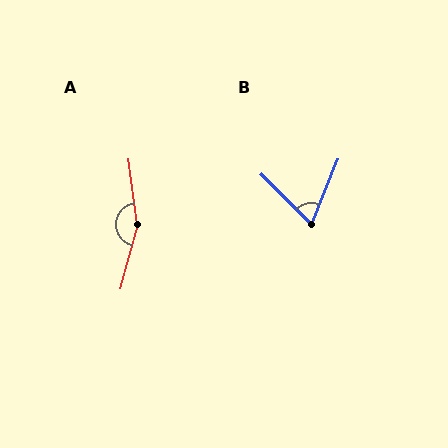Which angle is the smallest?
B, at approximately 67 degrees.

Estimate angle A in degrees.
Approximately 157 degrees.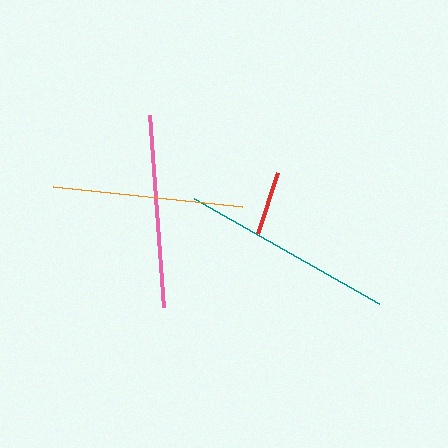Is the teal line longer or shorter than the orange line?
The teal line is longer than the orange line.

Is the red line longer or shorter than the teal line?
The teal line is longer than the red line.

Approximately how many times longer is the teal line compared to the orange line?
The teal line is approximately 1.1 times the length of the orange line.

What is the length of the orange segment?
The orange segment is approximately 190 pixels long.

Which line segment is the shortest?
The red line is the shortest at approximately 65 pixels.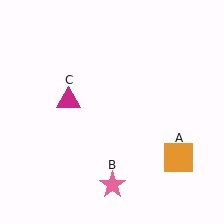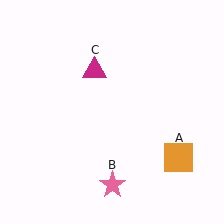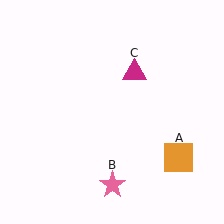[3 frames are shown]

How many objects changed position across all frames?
1 object changed position: magenta triangle (object C).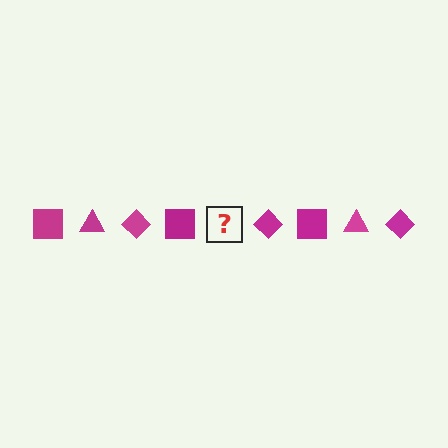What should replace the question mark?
The question mark should be replaced with a magenta triangle.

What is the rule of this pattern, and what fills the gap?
The rule is that the pattern cycles through square, triangle, diamond shapes in magenta. The gap should be filled with a magenta triangle.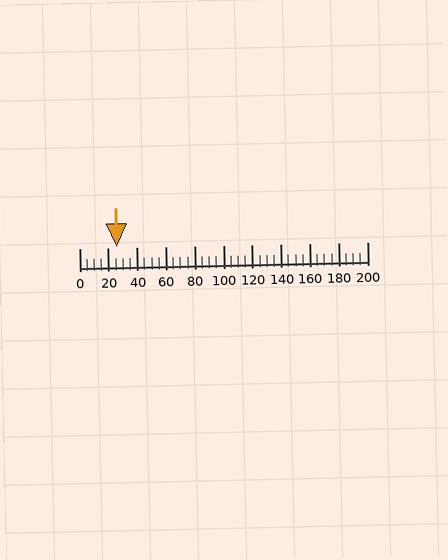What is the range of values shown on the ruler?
The ruler shows values from 0 to 200.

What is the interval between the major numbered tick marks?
The major tick marks are spaced 20 units apart.